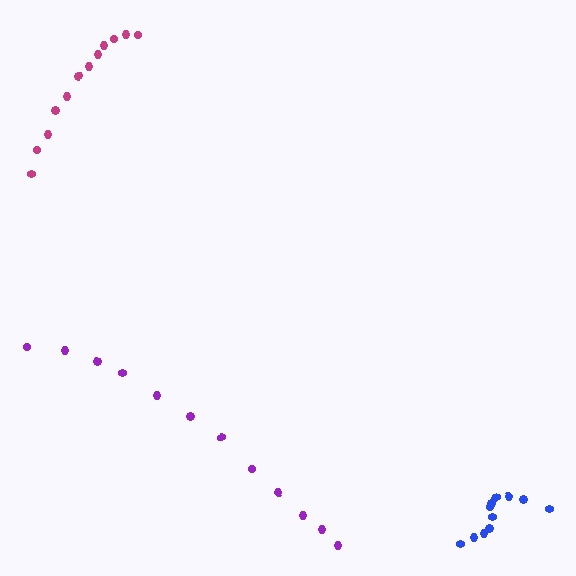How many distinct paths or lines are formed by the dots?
There are 3 distinct paths.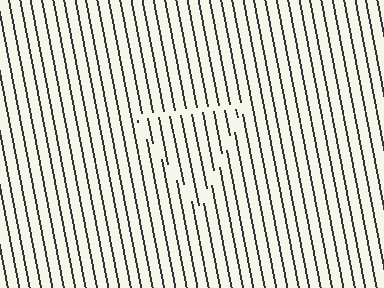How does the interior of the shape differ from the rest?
The interior of the shape contains the same grating, shifted by half a period — the contour is defined by the phase discontinuity where line-ends from the inner and outer gratings abut.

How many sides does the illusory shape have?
3 sides — the line-ends trace a triangle.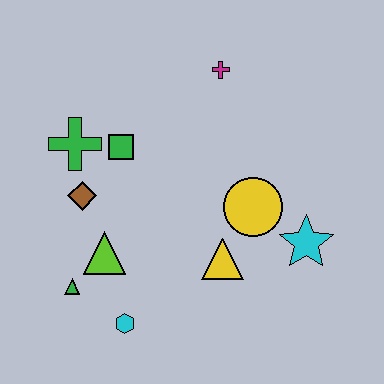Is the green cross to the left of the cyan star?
Yes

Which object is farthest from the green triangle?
The magenta cross is farthest from the green triangle.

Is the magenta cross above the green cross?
Yes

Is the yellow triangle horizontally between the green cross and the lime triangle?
No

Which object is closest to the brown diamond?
The green cross is closest to the brown diamond.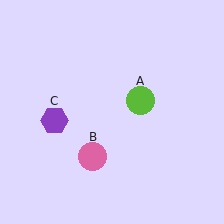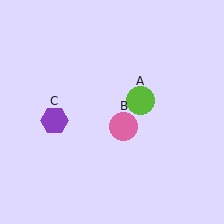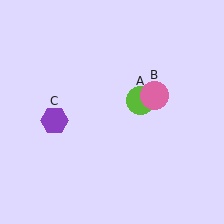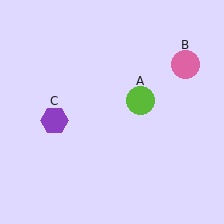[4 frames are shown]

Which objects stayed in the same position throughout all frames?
Lime circle (object A) and purple hexagon (object C) remained stationary.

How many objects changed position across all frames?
1 object changed position: pink circle (object B).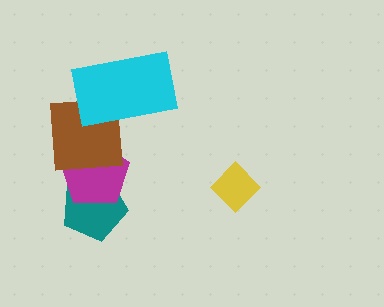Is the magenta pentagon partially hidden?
Yes, it is partially covered by another shape.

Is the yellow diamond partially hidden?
No, no other shape covers it.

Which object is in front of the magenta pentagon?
The brown square is in front of the magenta pentagon.